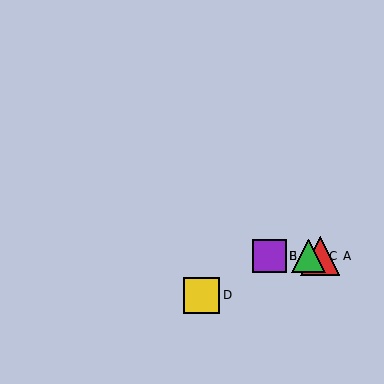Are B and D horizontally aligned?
No, B is at y≈256 and D is at y≈295.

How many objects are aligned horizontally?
4 objects (A, B, C, E) are aligned horizontally.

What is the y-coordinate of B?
Object B is at y≈256.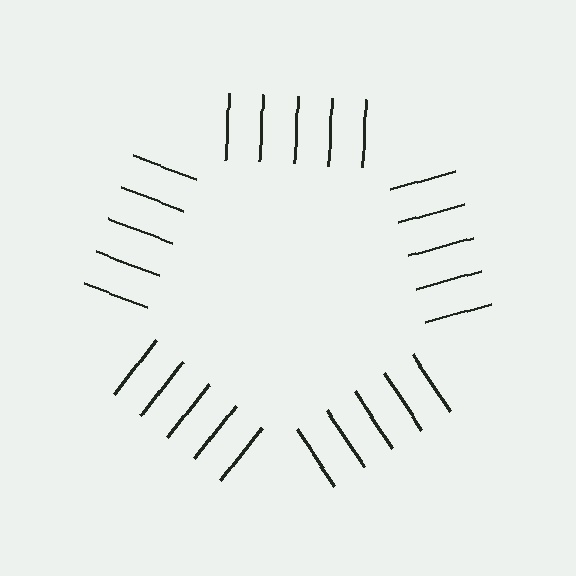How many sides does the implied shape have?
5 sides — the line-ends trace a pentagon.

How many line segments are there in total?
25 — 5 along each of the 5 edges.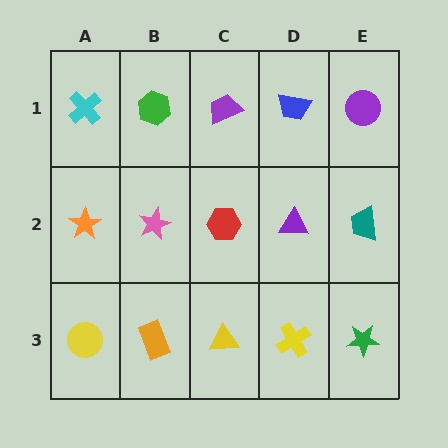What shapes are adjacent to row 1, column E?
A teal trapezoid (row 2, column E), a blue trapezoid (row 1, column D).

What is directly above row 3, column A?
An orange star.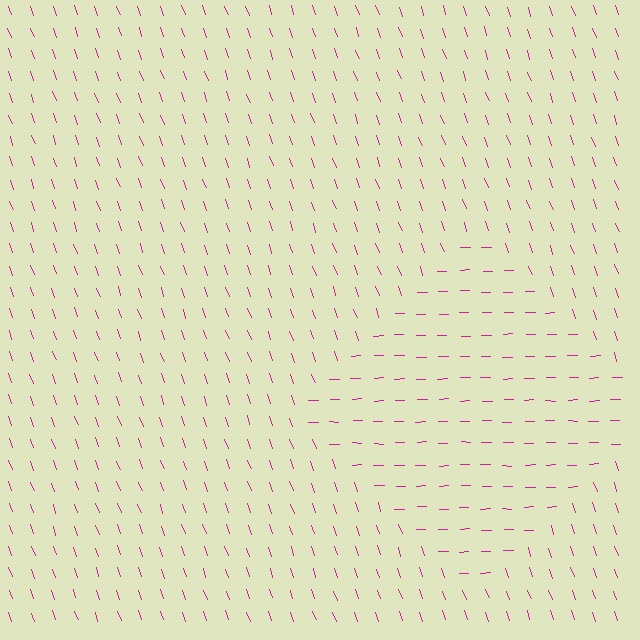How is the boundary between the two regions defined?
The boundary is defined purely by a change in line orientation (approximately 72 degrees difference). All lines are the same color and thickness.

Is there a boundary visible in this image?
Yes, there is a texture boundary formed by a change in line orientation.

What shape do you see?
I see a diamond.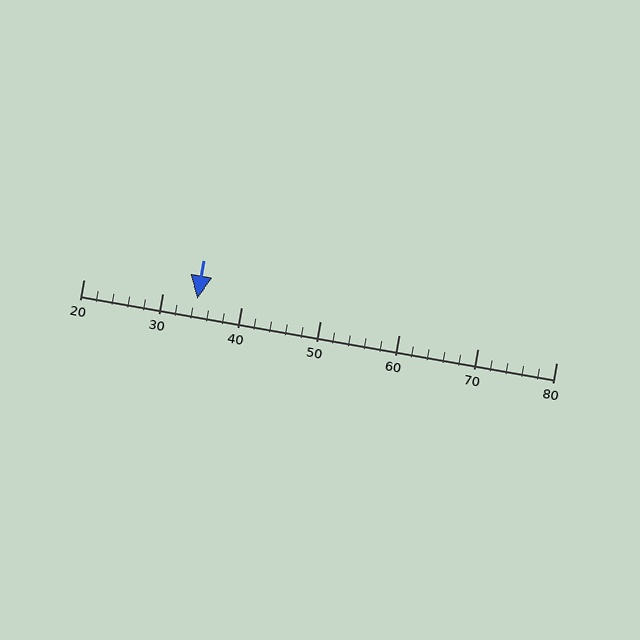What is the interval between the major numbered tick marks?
The major tick marks are spaced 10 units apart.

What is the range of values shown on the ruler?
The ruler shows values from 20 to 80.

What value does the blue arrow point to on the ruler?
The blue arrow points to approximately 34.